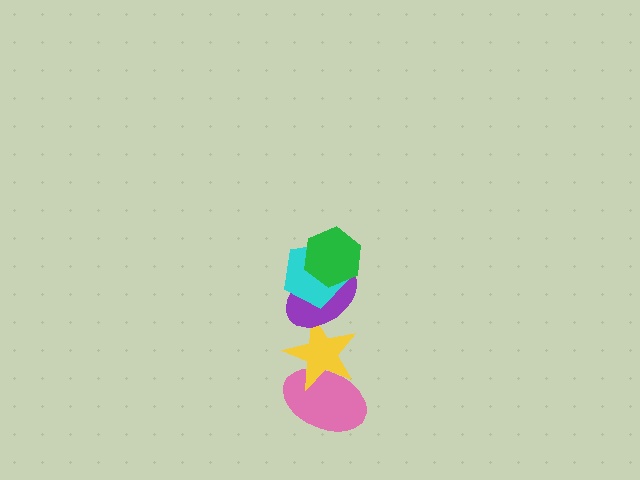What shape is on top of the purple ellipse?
The cyan pentagon is on top of the purple ellipse.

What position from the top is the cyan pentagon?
The cyan pentagon is 2nd from the top.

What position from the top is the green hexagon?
The green hexagon is 1st from the top.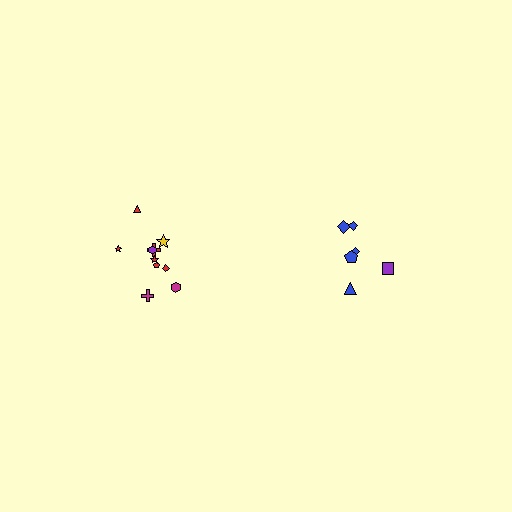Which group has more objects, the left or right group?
The left group.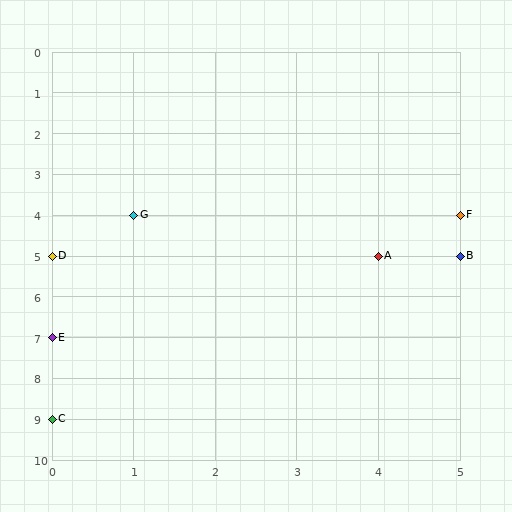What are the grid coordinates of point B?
Point B is at grid coordinates (5, 5).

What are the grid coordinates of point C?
Point C is at grid coordinates (0, 9).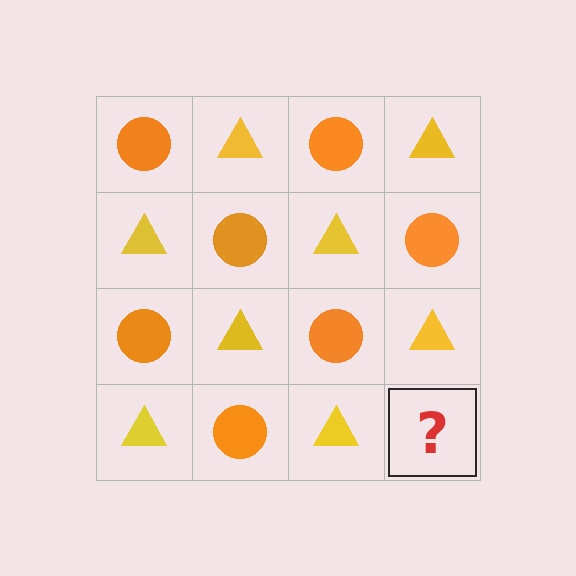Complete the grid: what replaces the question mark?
The question mark should be replaced with an orange circle.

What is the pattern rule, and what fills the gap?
The rule is that it alternates orange circle and yellow triangle in a checkerboard pattern. The gap should be filled with an orange circle.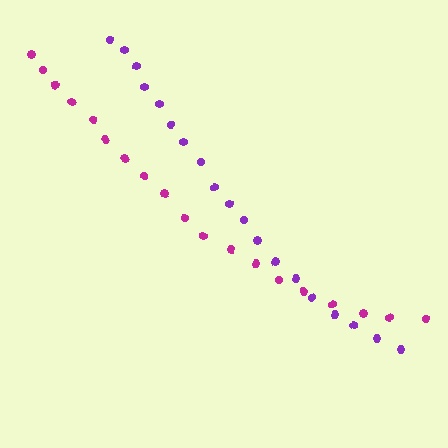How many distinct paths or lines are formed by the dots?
There are 2 distinct paths.